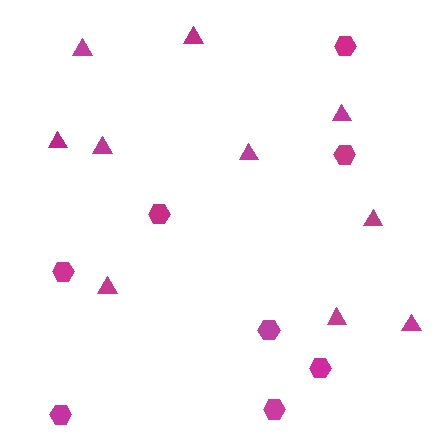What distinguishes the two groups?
There are 2 groups: one group of hexagons (8) and one group of triangles (10).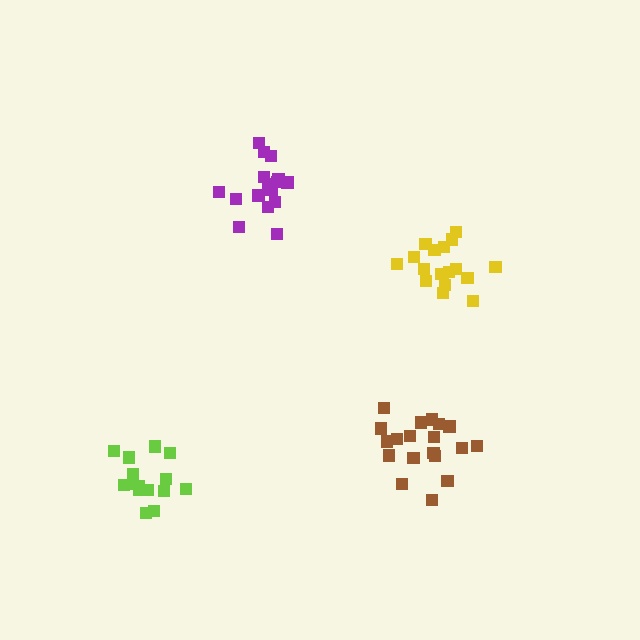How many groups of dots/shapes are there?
There are 4 groups.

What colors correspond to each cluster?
The clusters are colored: yellow, lime, brown, purple.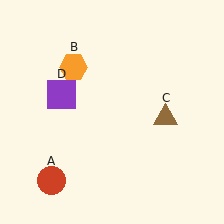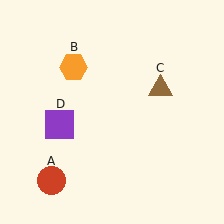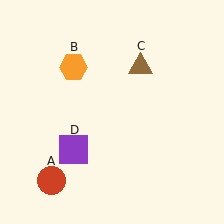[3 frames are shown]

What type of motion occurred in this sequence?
The brown triangle (object C), purple square (object D) rotated counterclockwise around the center of the scene.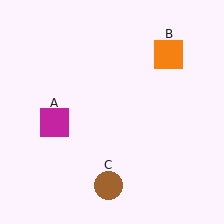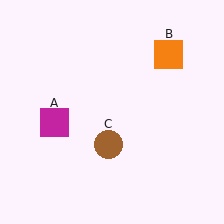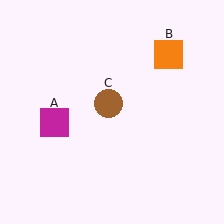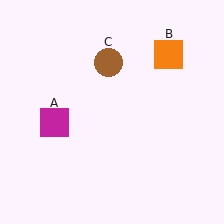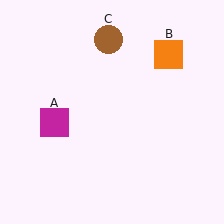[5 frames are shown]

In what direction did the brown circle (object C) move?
The brown circle (object C) moved up.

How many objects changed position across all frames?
1 object changed position: brown circle (object C).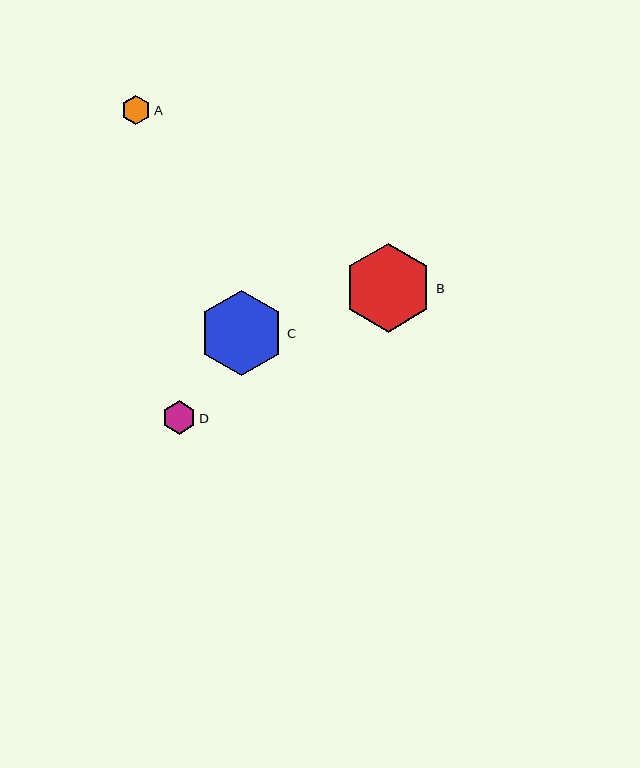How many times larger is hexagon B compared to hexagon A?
Hexagon B is approximately 3.0 times the size of hexagon A.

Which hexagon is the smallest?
Hexagon A is the smallest with a size of approximately 29 pixels.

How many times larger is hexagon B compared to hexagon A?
Hexagon B is approximately 3.0 times the size of hexagon A.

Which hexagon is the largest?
Hexagon B is the largest with a size of approximately 89 pixels.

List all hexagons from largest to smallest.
From largest to smallest: B, C, D, A.